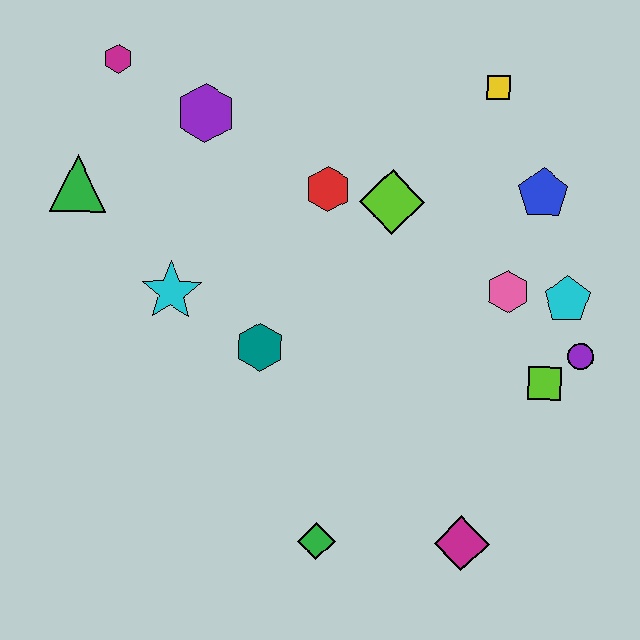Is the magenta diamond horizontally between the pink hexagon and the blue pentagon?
No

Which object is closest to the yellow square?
The blue pentagon is closest to the yellow square.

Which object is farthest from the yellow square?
The green diamond is farthest from the yellow square.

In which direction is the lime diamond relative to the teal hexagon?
The lime diamond is above the teal hexagon.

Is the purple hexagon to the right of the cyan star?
Yes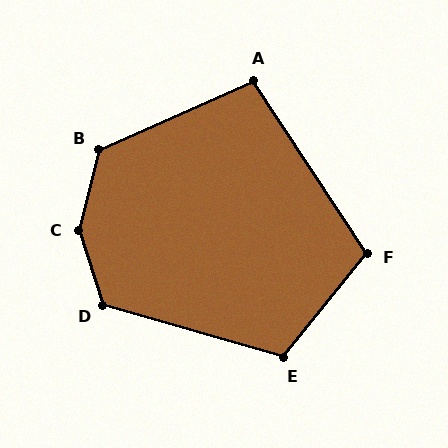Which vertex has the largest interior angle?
C, at approximately 148 degrees.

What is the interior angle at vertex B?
Approximately 128 degrees (obtuse).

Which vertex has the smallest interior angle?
A, at approximately 99 degrees.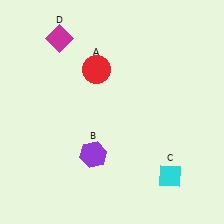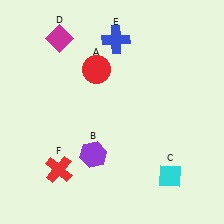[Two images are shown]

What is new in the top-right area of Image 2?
A blue cross (E) was added in the top-right area of Image 2.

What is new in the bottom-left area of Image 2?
A red cross (F) was added in the bottom-left area of Image 2.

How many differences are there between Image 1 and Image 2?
There are 2 differences between the two images.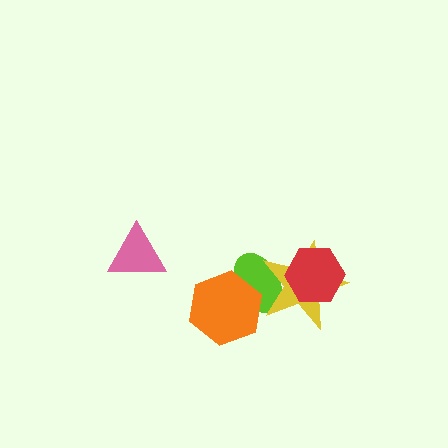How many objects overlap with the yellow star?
2 objects overlap with the yellow star.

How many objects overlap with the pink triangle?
0 objects overlap with the pink triangle.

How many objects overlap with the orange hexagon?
1 object overlaps with the orange hexagon.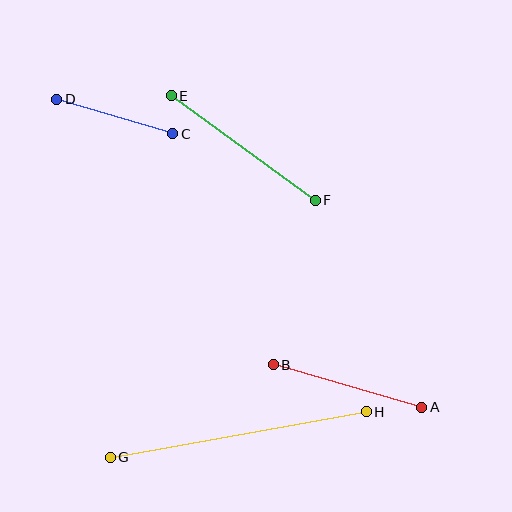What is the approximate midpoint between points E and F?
The midpoint is at approximately (243, 148) pixels.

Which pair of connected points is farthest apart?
Points G and H are farthest apart.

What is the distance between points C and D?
The distance is approximately 121 pixels.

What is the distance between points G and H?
The distance is approximately 260 pixels.